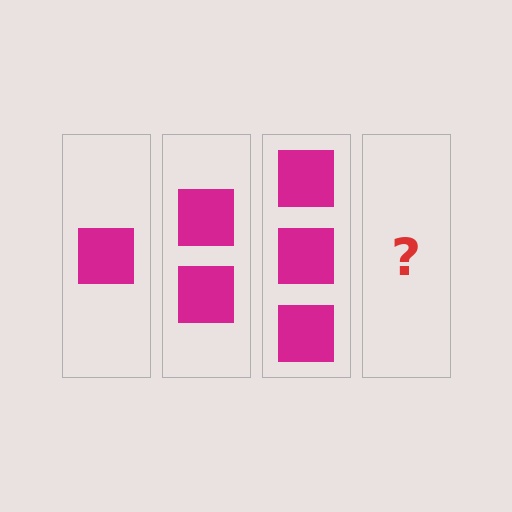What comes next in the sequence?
The next element should be 4 squares.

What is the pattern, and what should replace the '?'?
The pattern is that each step adds one more square. The '?' should be 4 squares.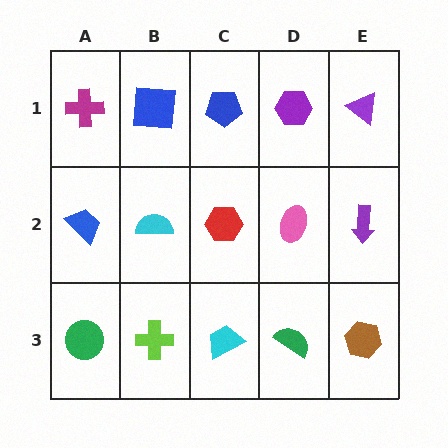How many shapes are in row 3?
5 shapes.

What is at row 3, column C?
A cyan trapezoid.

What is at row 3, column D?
A green semicircle.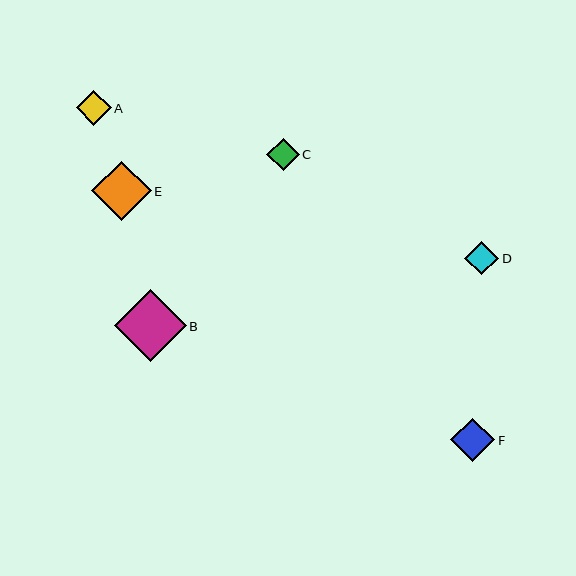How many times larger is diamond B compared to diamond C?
Diamond B is approximately 2.2 times the size of diamond C.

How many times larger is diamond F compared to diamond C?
Diamond F is approximately 1.4 times the size of diamond C.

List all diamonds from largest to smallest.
From largest to smallest: B, E, F, A, D, C.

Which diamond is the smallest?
Diamond C is the smallest with a size of approximately 32 pixels.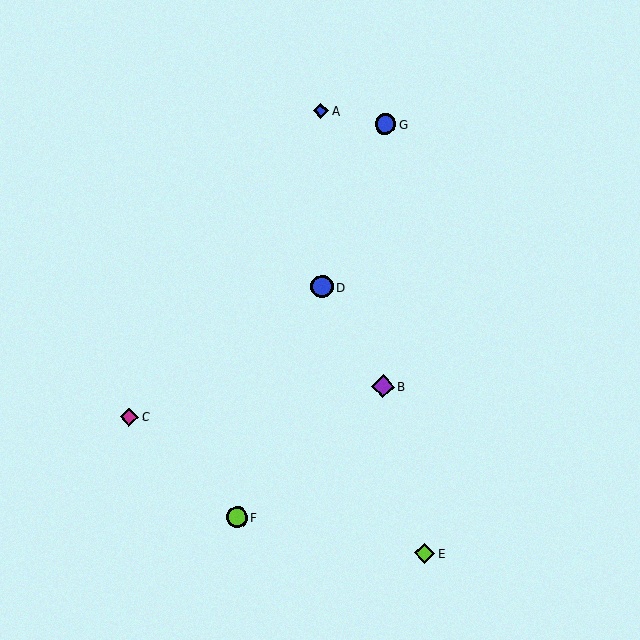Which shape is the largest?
The purple diamond (labeled B) is the largest.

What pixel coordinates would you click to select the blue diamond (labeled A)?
Click at (321, 111) to select the blue diamond A.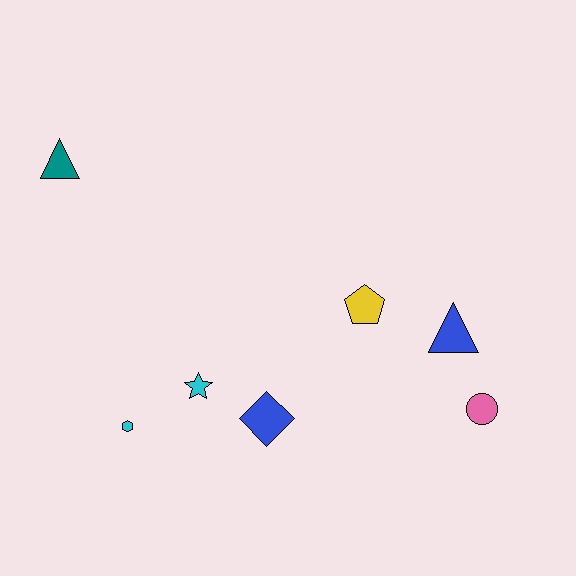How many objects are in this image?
There are 7 objects.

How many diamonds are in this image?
There is 1 diamond.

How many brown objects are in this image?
There are no brown objects.